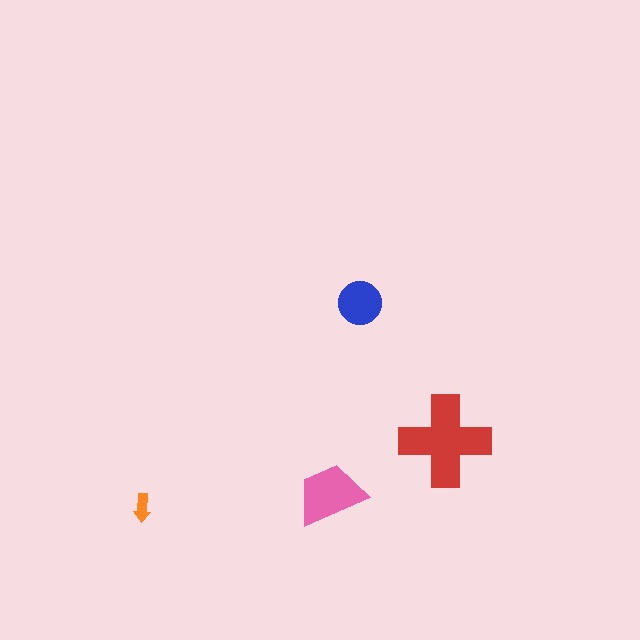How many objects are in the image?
There are 4 objects in the image.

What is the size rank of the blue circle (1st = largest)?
3rd.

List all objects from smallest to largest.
The orange arrow, the blue circle, the pink trapezoid, the red cross.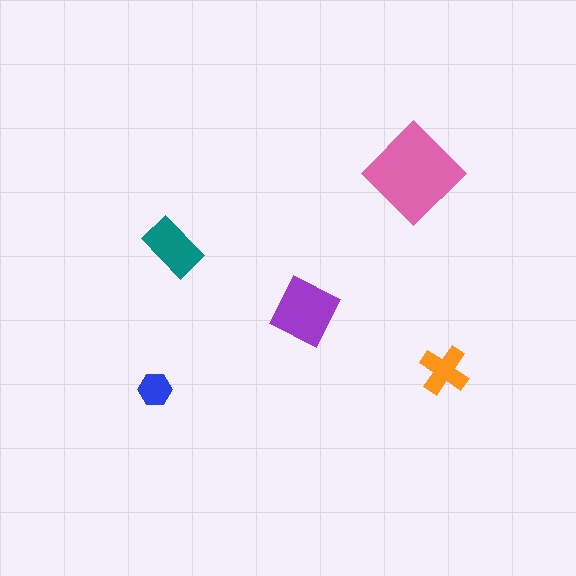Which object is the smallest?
The blue hexagon.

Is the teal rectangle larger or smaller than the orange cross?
Larger.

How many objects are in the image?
There are 5 objects in the image.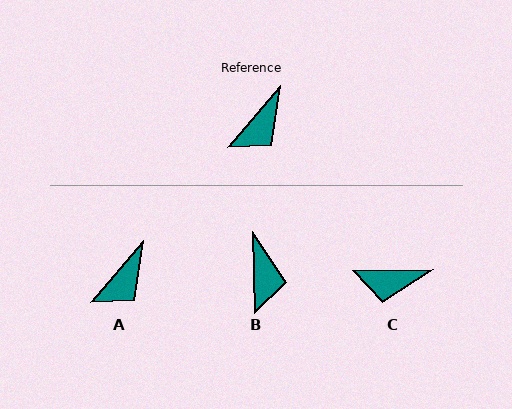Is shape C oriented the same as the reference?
No, it is off by about 49 degrees.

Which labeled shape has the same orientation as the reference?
A.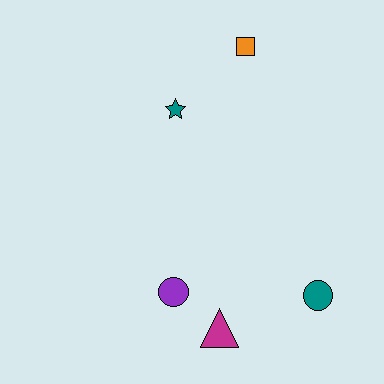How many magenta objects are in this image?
There is 1 magenta object.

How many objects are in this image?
There are 5 objects.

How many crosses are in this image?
There are no crosses.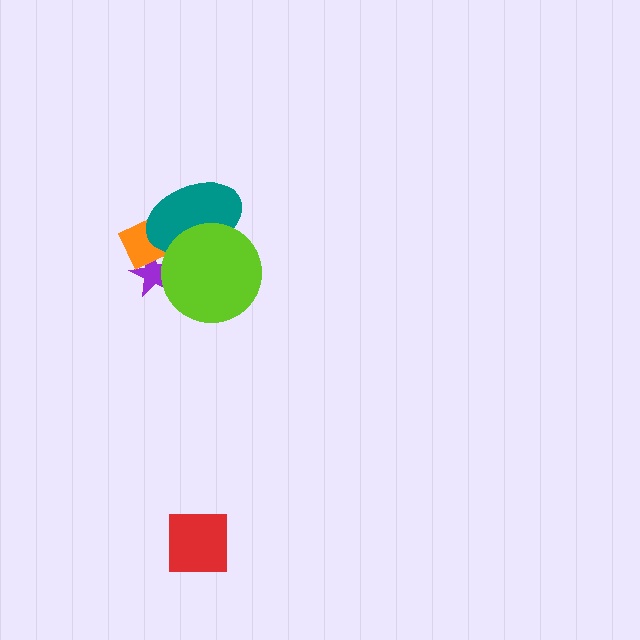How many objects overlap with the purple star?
2 objects overlap with the purple star.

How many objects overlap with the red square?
0 objects overlap with the red square.